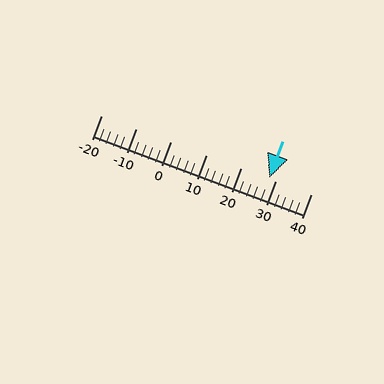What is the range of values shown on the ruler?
The ruler shows values from -20 to 40.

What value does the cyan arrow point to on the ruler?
The cyan arrow points to approximately 28.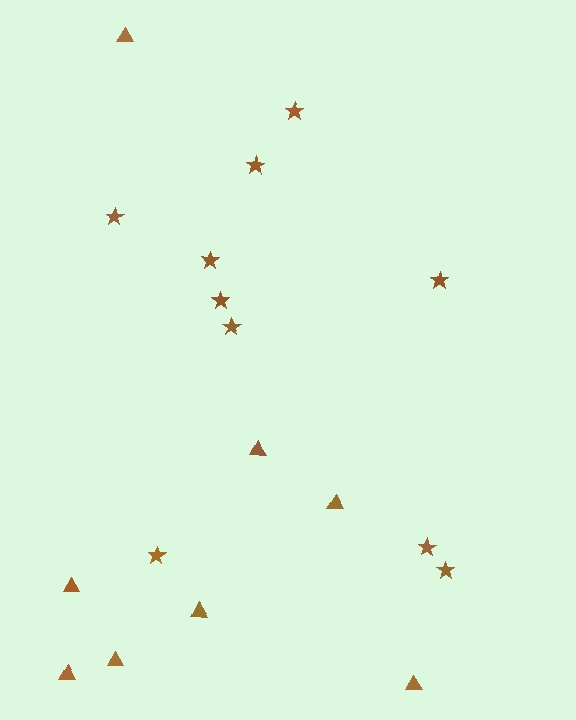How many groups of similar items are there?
There are 2 groups: one group of triangles (8) and one group of stars (10).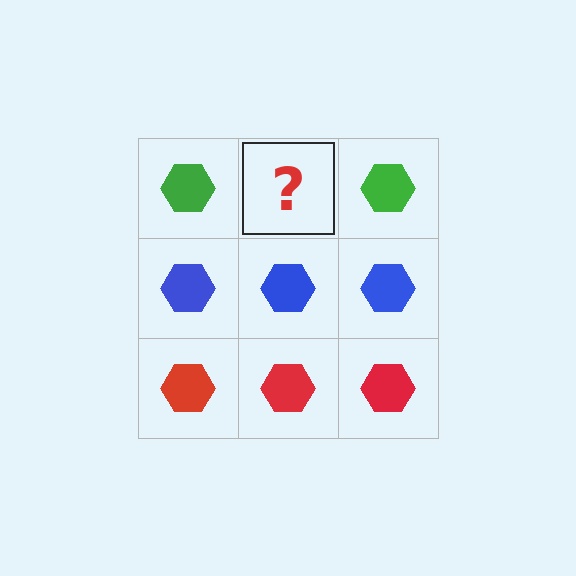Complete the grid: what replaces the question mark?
The question mark should be replaced with a green hexagon.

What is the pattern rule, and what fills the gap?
The rule is that each row has a consistent color. The gap should be filled with a green hexagon.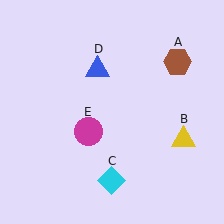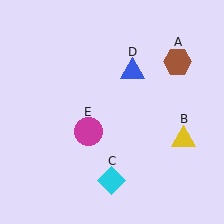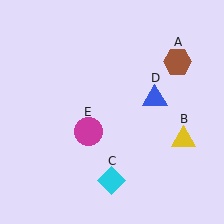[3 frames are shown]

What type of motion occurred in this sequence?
The blue triangle (object D) rotated clockwise around the center of the scene.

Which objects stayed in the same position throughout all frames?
Brown hexagon (object A) and yellow triangle (object B) and cyan diamond (object C) and magenta circle (object E) remained stationary.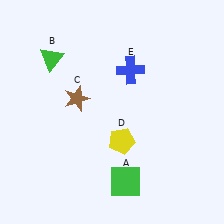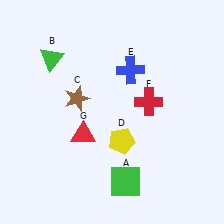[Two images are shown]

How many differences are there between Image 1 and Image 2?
There are 2 differences between the two images.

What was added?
A red cross (F), a red triangle (G) were added in Image 2.